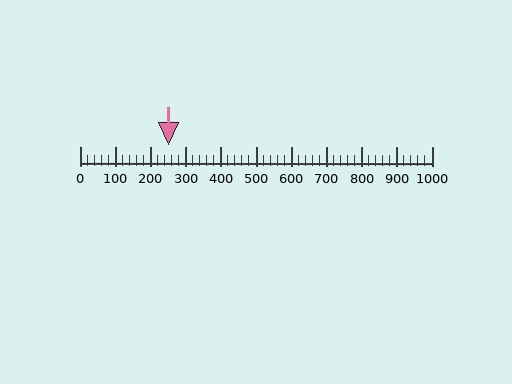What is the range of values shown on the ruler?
The ruler shows values from 0 to 1000.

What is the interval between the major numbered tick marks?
The major tick marks are spaced 100 units apart.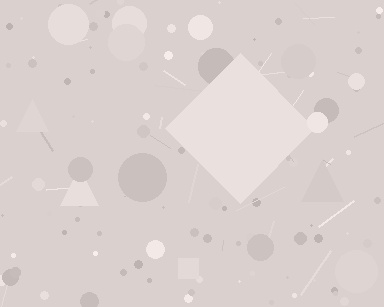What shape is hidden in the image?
A diamond is hidden in the image.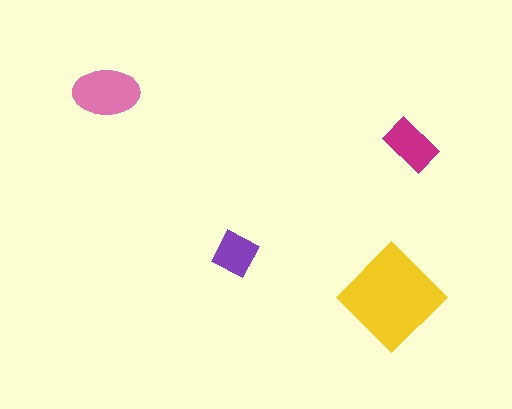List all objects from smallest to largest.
The purple square, the magenta rectangle, the pink ellipse, the yellow diamond.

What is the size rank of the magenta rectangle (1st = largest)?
3rd.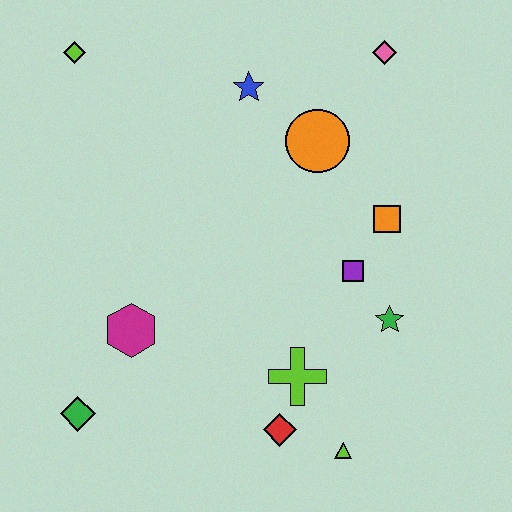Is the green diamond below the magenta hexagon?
Yes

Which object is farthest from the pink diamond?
The green diamond is farthest from the pink diamond.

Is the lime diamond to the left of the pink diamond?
Yes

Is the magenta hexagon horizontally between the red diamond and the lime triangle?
No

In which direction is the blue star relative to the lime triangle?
The blue star is above the lime triangle.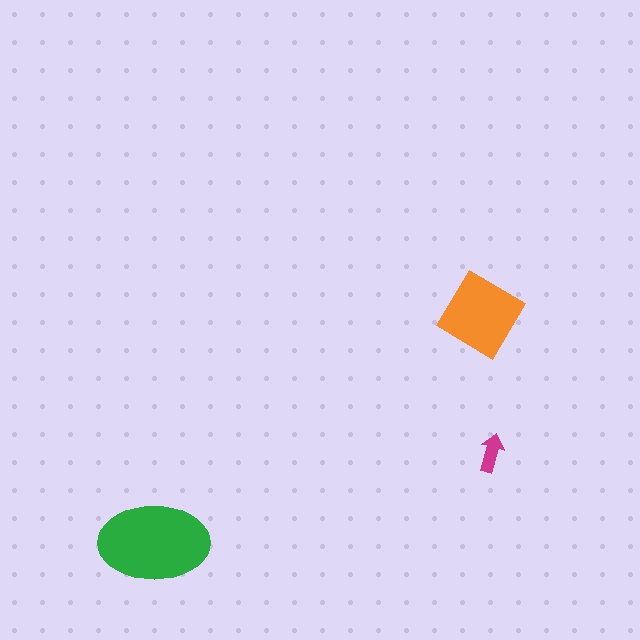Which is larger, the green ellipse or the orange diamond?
The green ellipse.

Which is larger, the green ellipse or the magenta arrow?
The green ellipse.